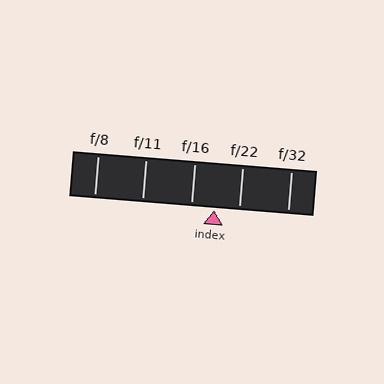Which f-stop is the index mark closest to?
The index mark is closest to f/16.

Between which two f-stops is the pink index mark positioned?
The index mark is between f/16 and f/22.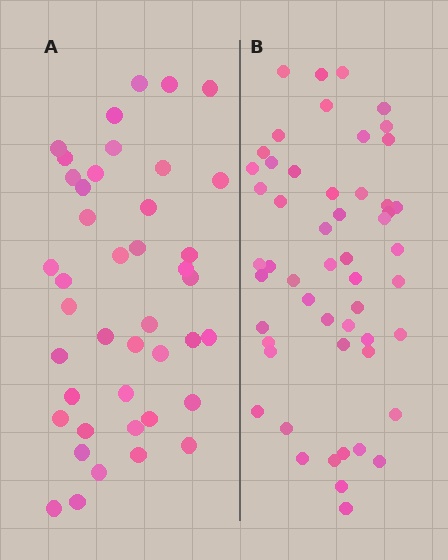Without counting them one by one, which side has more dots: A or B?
Region B (the right region) has more dots.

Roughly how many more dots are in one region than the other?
Region B has roughly 12 or so more dots than region A.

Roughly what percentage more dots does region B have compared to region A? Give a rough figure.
About 25% more.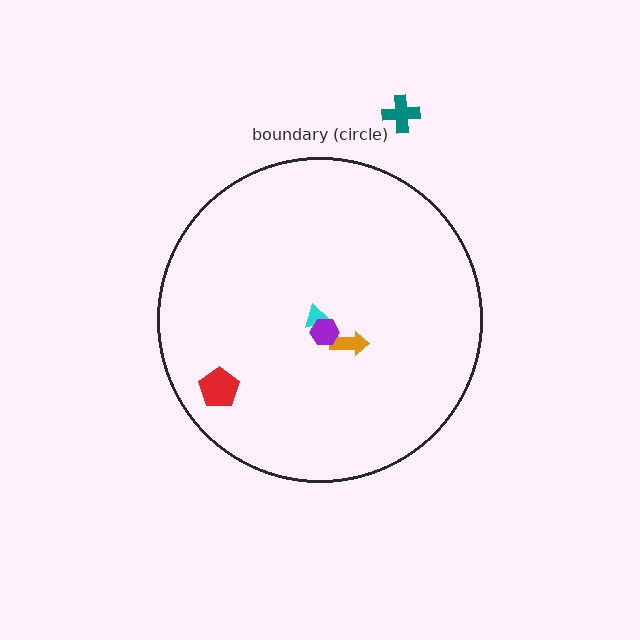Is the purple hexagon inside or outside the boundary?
Inside.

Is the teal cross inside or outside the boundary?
Outside.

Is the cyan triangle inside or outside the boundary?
Inside.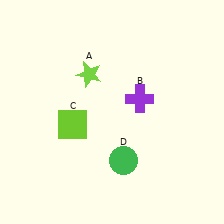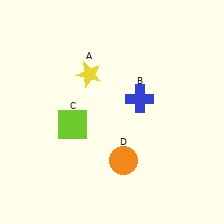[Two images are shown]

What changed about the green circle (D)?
In Image 1, D is green. In Image 2, it changed to orange.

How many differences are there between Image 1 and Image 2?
There are 3 differences between the two images.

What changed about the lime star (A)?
In Image 1, A is lime. In Image 2, it changed to yellow.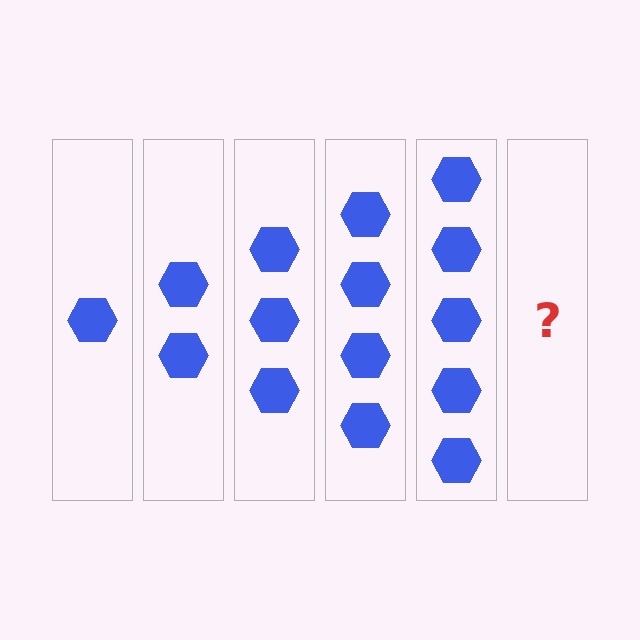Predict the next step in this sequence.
The next step is 6 hexagons.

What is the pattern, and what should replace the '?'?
The pattern is that each step adds one more hexagon. The '?' should be 6 hexagons.